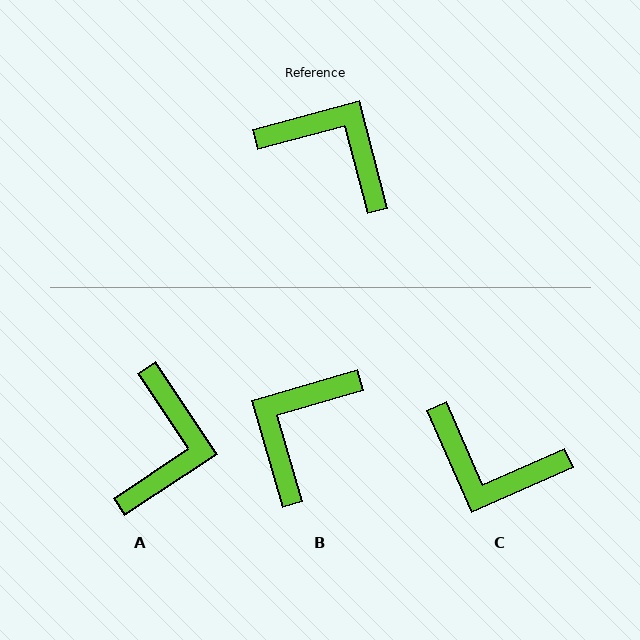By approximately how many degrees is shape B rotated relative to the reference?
Approximately 91 degrees counter-clockwise.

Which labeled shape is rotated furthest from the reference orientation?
C, about 171 degrees away.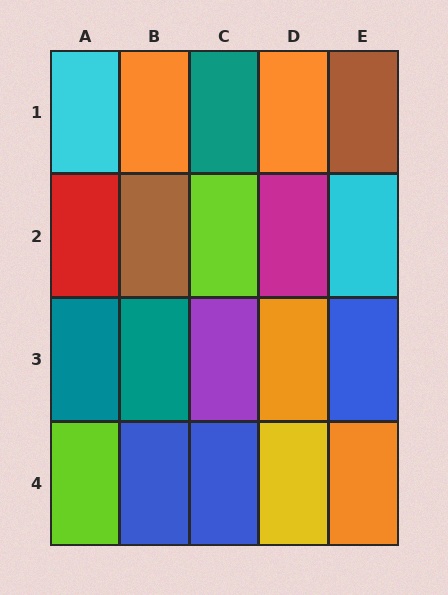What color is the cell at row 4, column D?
Yellow.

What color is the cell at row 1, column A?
Cyan.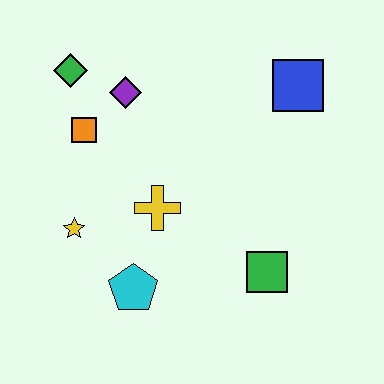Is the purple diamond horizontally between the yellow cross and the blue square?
No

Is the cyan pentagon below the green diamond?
Yes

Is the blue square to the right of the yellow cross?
Yes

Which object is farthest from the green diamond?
The green square is farthest from the green diamond.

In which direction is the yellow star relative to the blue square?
The yellow star is to the left of the blue square.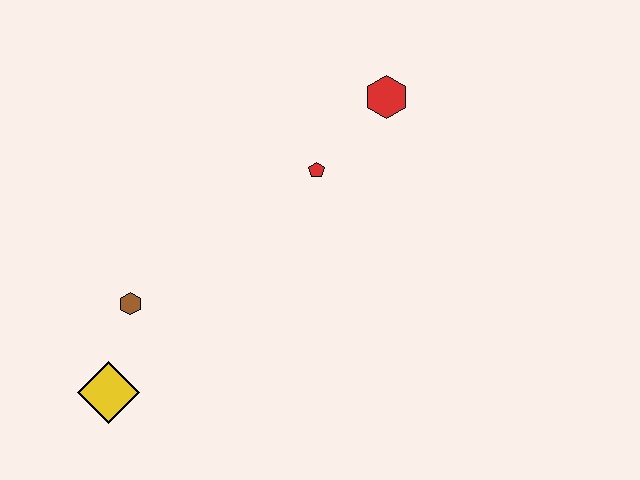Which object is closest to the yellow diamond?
The brown hexagon is closest to the yellow diamond.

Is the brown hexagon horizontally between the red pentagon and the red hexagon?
No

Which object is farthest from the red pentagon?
The yellow diamond is farthest from the red pentagon.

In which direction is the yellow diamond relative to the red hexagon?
The yellow diamond is below the red hexagon.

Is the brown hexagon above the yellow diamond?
Yes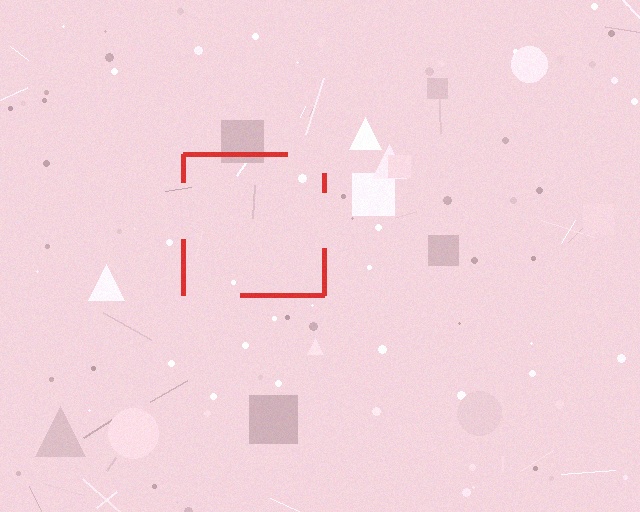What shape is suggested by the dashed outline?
The dashed outline suggests a square.